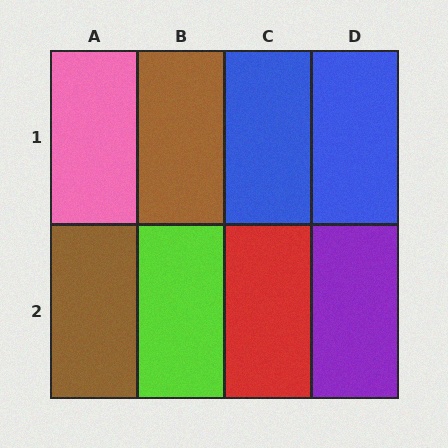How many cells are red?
1 cell is red.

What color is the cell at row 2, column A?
Brown.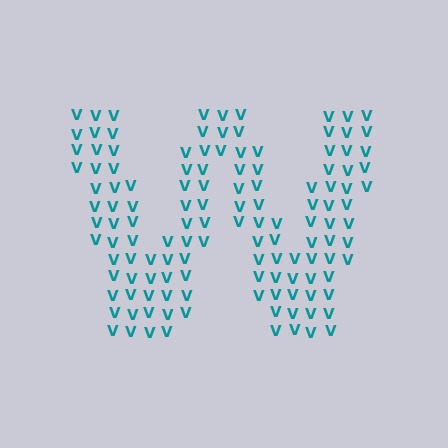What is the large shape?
The large shape is the letter W.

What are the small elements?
The small elements are letter V's.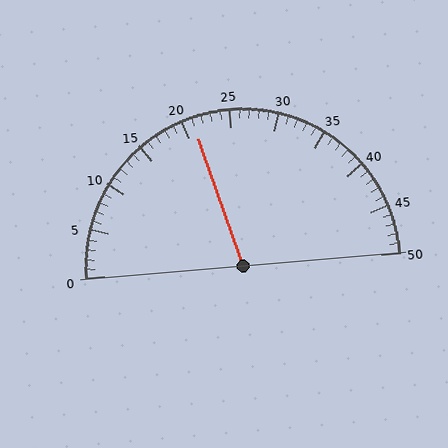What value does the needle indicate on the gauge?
The needle indicates approximately 21.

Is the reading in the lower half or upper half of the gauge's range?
The reading is in the lower half of the range (0 to 50).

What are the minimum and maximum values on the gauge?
The gauge ranges from 0 to 50.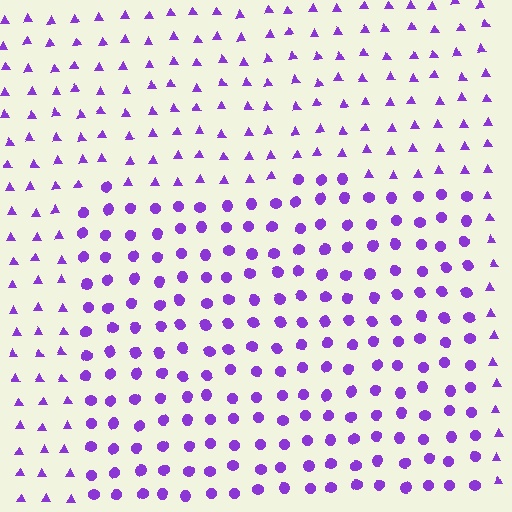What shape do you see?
I see a rectangle.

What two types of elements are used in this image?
The image uses circles inside the rectangle region and triangles outside it.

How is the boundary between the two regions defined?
The boundary is defined by a change in element shape: circles inside vs. triangles outside. All elements share the same color and spacing.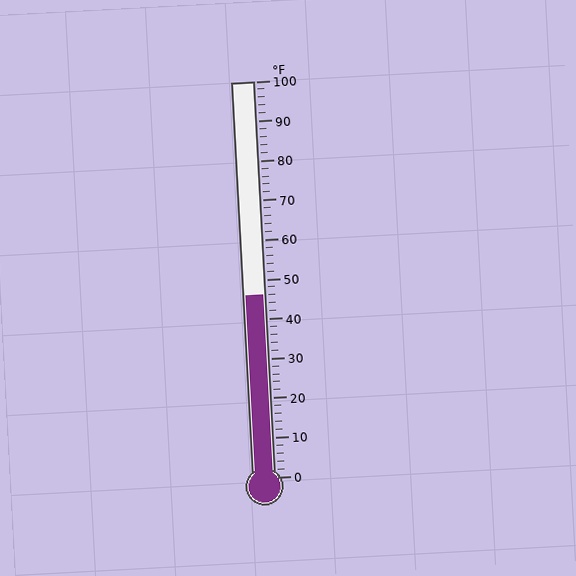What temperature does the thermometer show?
The thermometer shows approximately 46°F.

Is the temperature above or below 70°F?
The temperature is below 70°F.